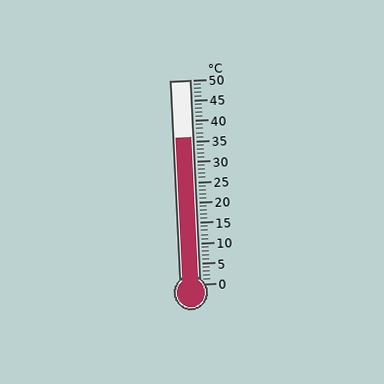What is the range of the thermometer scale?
The thermometer scale ranges from 0°C to 50°C.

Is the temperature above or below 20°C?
The temperature is above 20°C.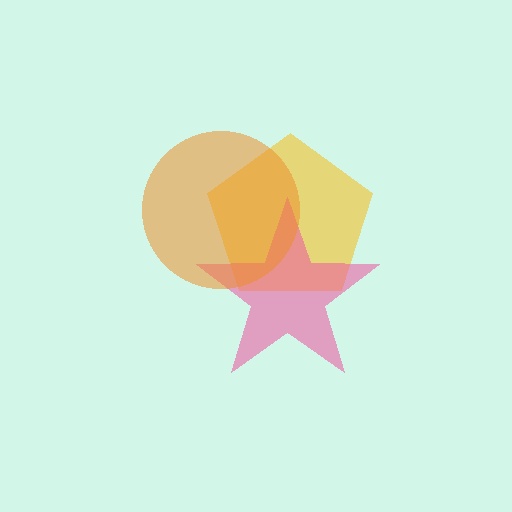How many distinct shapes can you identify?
There are 3 distinct shapes: a yellow pentagon, a pink star, an orange circle.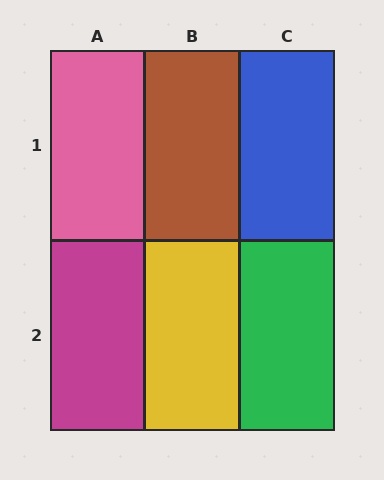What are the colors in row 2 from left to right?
Magenta, yellow, green.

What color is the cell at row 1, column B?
Brown.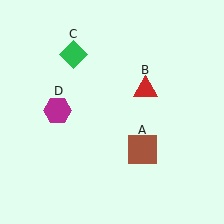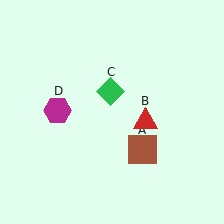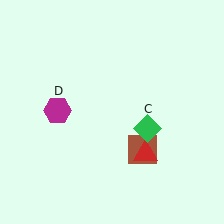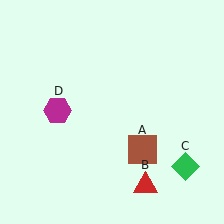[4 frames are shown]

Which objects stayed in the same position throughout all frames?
Brown square (object A) and magenta hexagon (object D) remained stationary.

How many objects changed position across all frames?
2 objects changed position: red triangle (object B), green diamond (object C).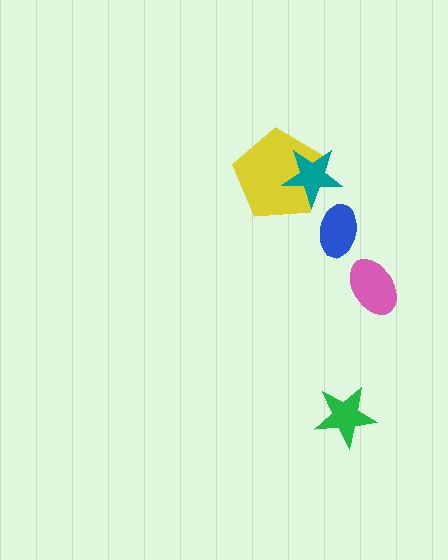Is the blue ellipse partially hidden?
No, no other shape covers it.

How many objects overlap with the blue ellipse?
0 objects overlap with the blue ellipse.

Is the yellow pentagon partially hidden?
Yes, it is partially covered by another shape.